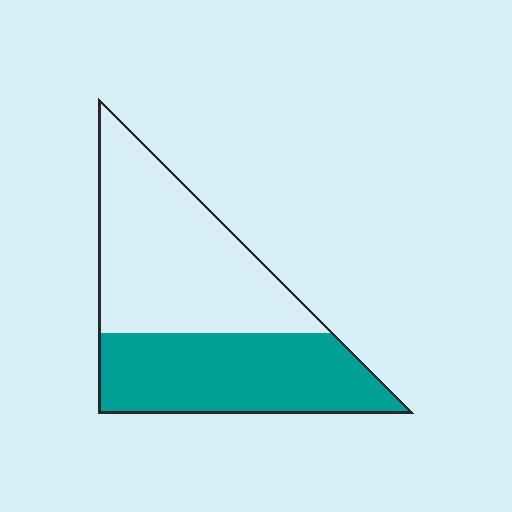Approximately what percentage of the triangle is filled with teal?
Approximately 45%.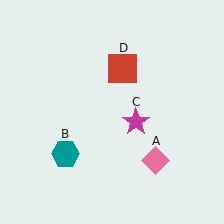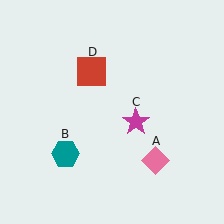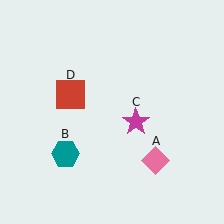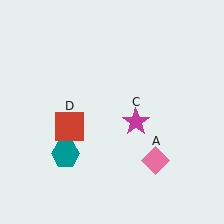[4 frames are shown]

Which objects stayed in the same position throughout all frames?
Pink diamond (object A) and teal hexagon (object B) and magenta star (object C) remained stationary.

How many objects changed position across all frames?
1 object changed position: red square (object D).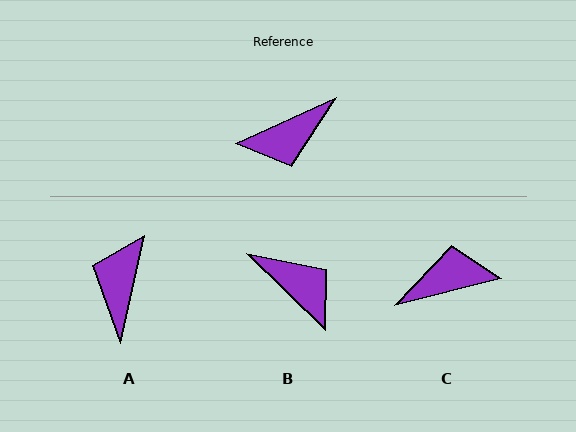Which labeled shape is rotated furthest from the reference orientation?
C, about 170 degrees away.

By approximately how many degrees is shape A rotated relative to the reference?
Approximately 127 degrees clockwise.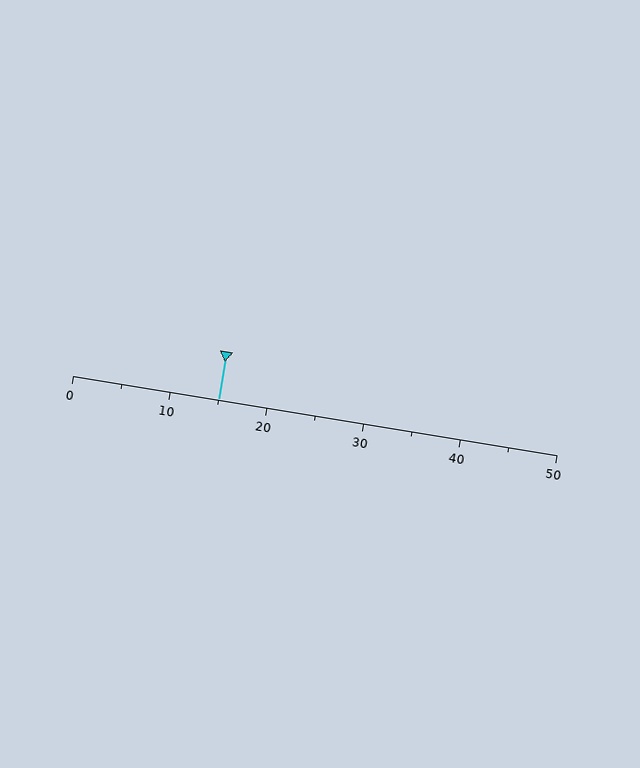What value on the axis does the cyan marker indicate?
The marker indicates approximately 15.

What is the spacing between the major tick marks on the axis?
The major ticks are spaced 10 apart.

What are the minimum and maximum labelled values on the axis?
The axis runs from 0 to 50.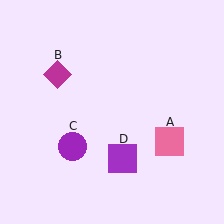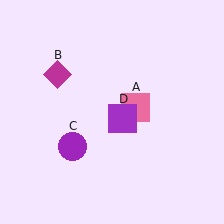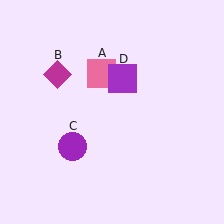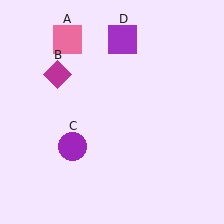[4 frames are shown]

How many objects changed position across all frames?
2 objects changed position: pink square (object A), purple square (object D).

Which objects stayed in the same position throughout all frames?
Magenta diamond (object B) and purple circle (object C) remained stationary.